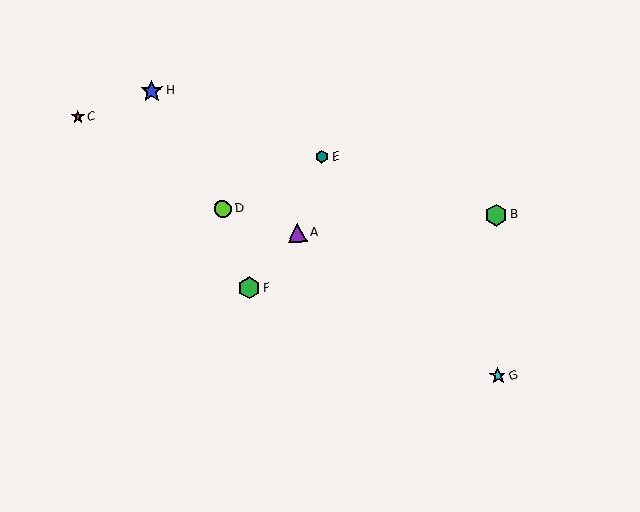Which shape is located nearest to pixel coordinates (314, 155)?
The teal hexagon (labeled E) at (322, 157) is nearest to that location.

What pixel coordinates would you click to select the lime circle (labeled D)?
Click at (222, 209) to select the lime circle D.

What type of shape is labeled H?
Shape H is a blue star.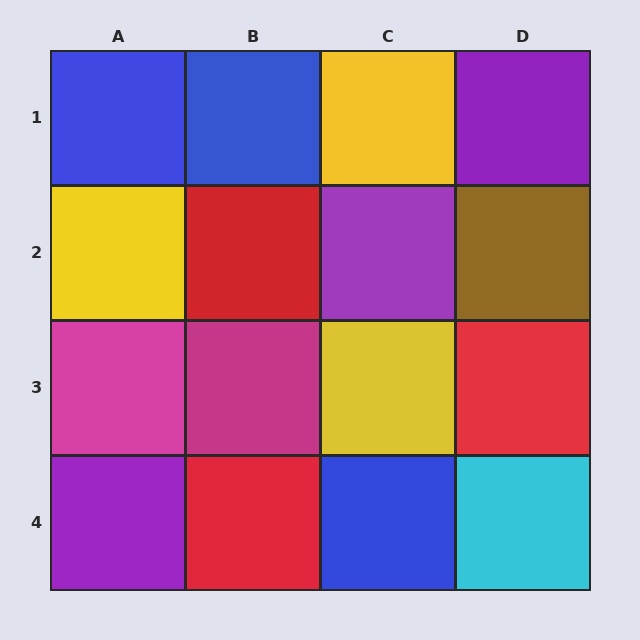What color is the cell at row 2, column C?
Purple.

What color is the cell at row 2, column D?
Brown.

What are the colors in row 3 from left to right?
Magenta, magenta, yellow, red.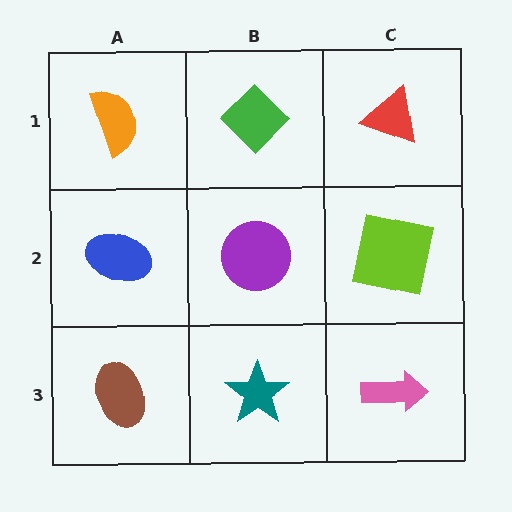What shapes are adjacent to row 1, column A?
A blue ellipse (row 2, column A), a green diamond (row 1, column B).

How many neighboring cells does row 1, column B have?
3.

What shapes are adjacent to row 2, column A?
An orange semicircle (row 1, column A), a brown ellipse (row 3, column A), a purple circle (row 2, column B).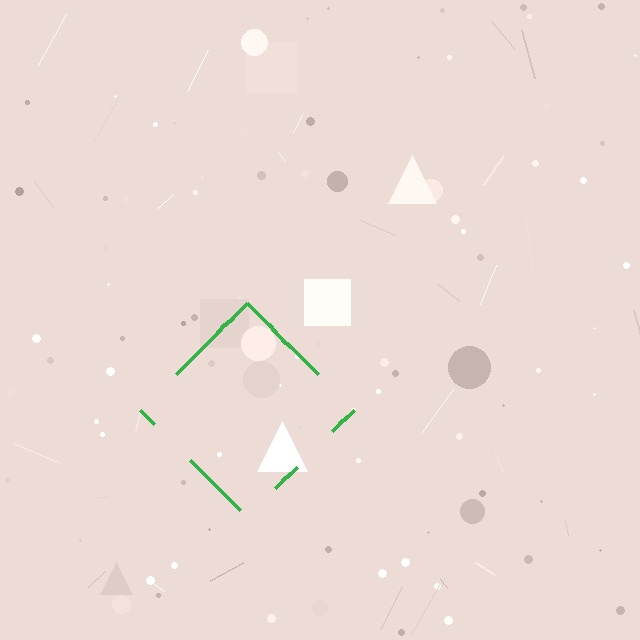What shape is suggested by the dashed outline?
The dashed outline suggests a diamond.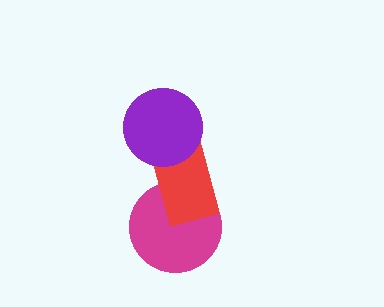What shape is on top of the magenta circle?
The red rectangle is on top of the magenta circle.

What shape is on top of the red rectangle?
The purple circle is on top of the red rectangle.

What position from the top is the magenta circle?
The magenta circle is 3rd from the top.